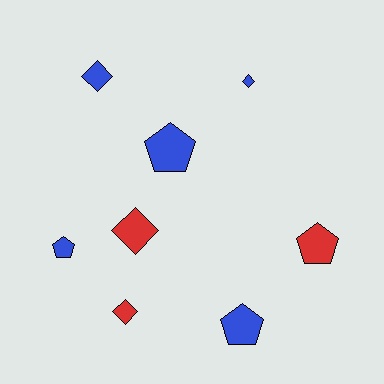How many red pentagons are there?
There is 1 red pentagon.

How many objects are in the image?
There are 8 objects.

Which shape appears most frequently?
Diamond, with 4 objects.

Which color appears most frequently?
Blue, with 5 objects.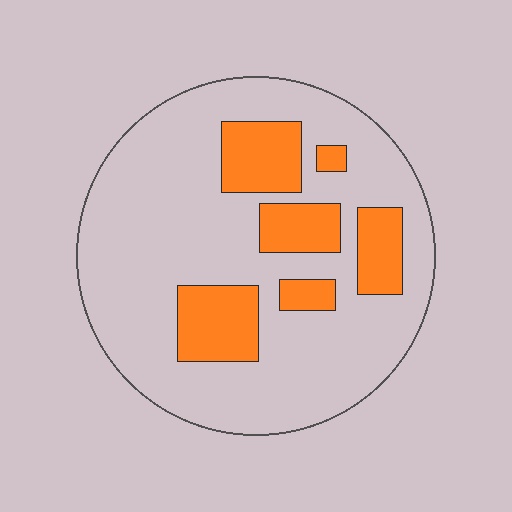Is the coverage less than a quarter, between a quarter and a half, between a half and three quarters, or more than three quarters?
Less than a quarter.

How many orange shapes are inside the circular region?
6.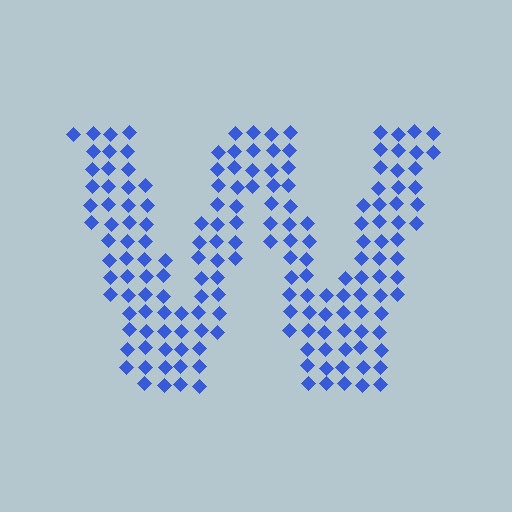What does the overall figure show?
The overall figure shows the letter W.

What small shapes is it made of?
It is made of small diamonds.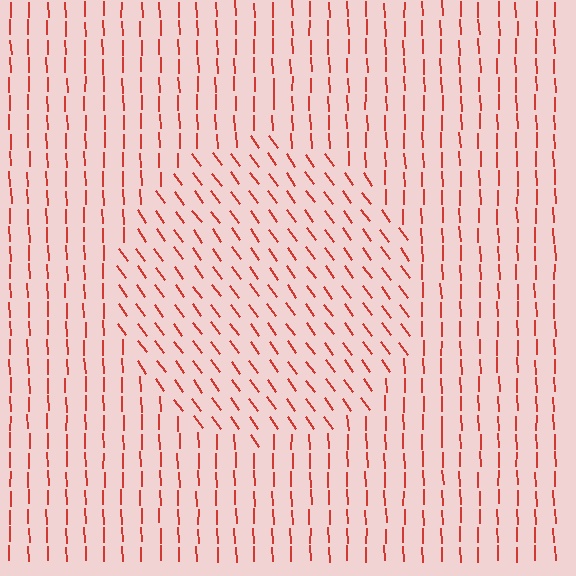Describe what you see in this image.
The image is filled with small red line segments. A circle region in the image has lines oriented differently from the surrounding lines, creating a visible texture boundary.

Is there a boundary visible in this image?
Yes, there is a texture boundary formed by a change in line orientation.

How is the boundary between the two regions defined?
The boundary is defined purely by a change in line orientation (approximately 34 degrees difference). All lines are the same color and thickness.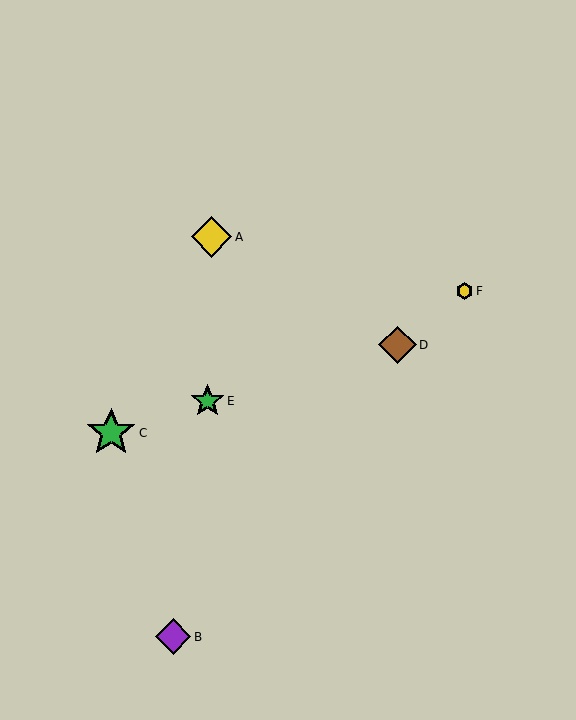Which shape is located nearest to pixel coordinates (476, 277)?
The yellow hexagon (labeled F) at (465, 291) is nearest to that location.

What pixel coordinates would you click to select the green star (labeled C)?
Click at (111, 433) to select the green star C.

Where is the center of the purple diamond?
The center of the purple diamond is at (173, 637).